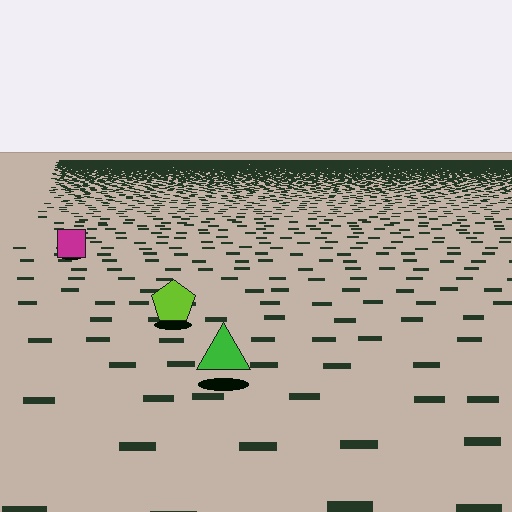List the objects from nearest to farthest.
From nearest to farthest: the green triangle, the lime pentagon, the magenta square.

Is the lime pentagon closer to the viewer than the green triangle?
No. The green triangle is closer — you can tell from the texture gradient: the ground texture is coarser near it.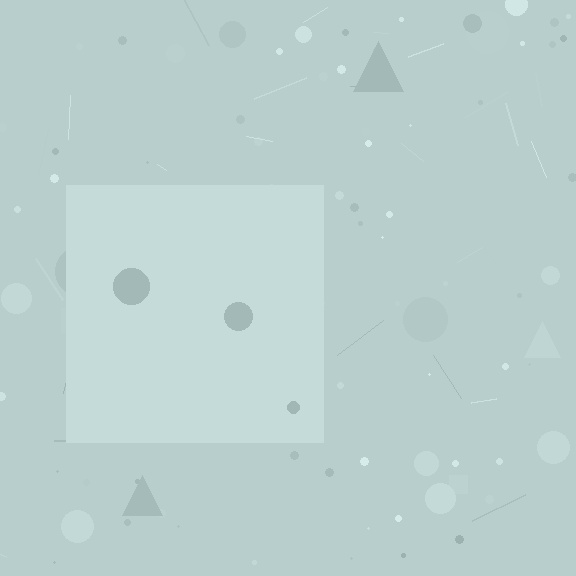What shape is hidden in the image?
A square is hidden in the image.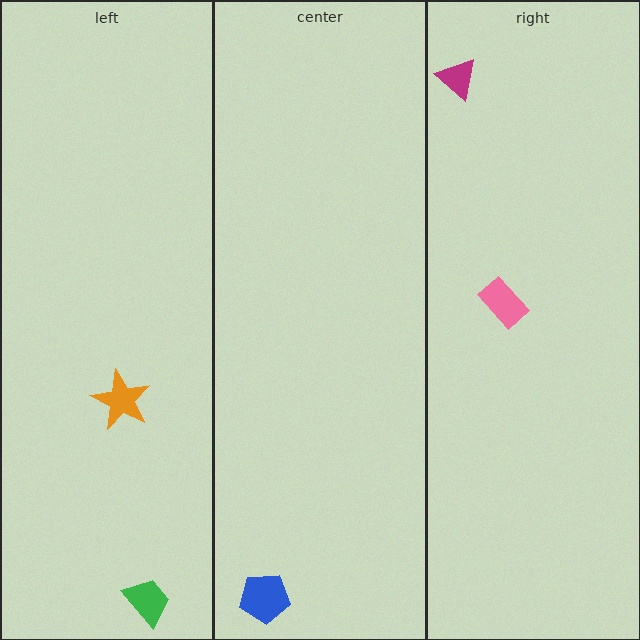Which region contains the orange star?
The left region.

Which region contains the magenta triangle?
The right region.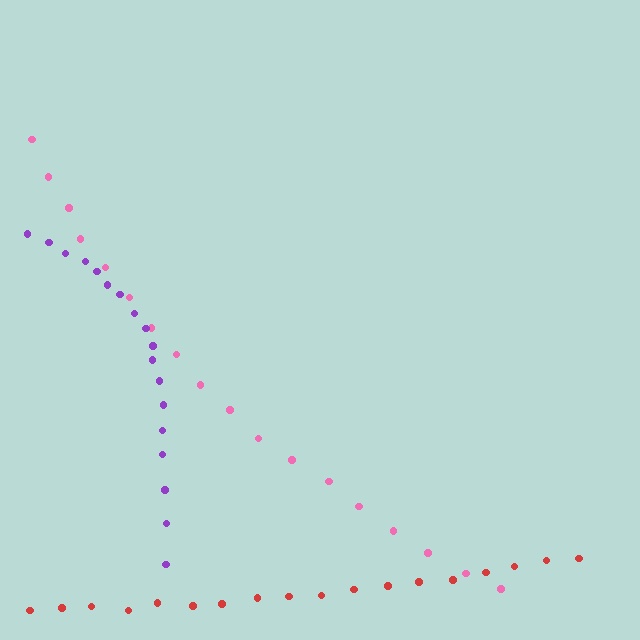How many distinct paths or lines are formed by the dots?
There are 3 distinct paths.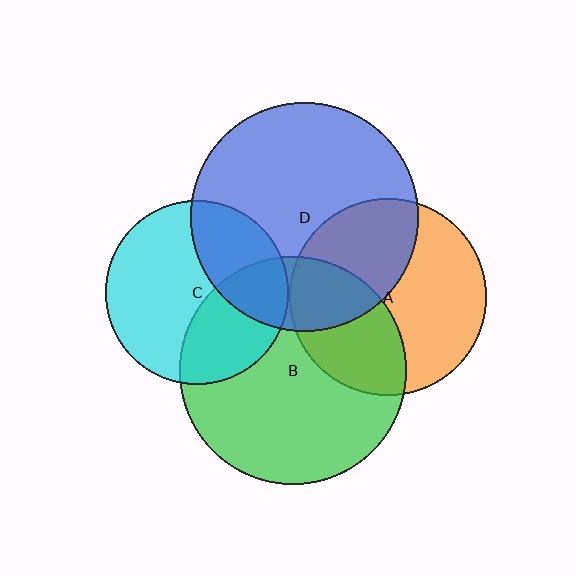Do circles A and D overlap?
Yes.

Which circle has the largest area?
Circle D (blue).